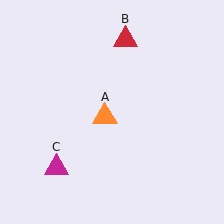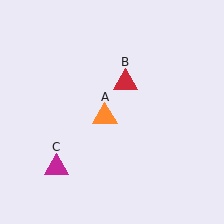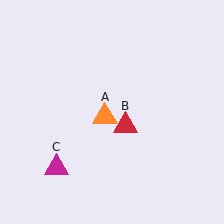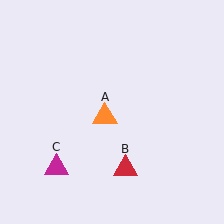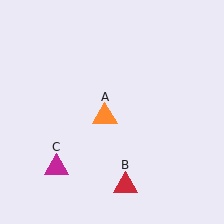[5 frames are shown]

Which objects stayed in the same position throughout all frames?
Orange triangle (object A) and magenta triangle (object C) remained stationary.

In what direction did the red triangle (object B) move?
The red triangle (object B) moved down.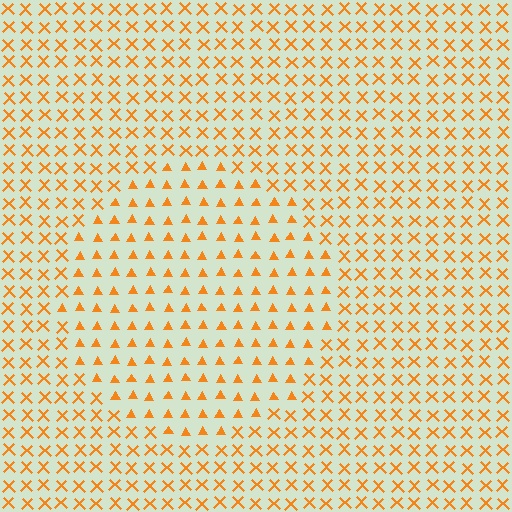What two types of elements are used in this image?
The image uses triangles inside the circle region and X marks outside it.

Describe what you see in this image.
The image is filled with small orange elements arranged in a uniform grid. A circle-shaped region contains triangles, while the surrounding area contains X marks. The boundary is defined purely by the change in element shape.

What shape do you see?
I see a circle.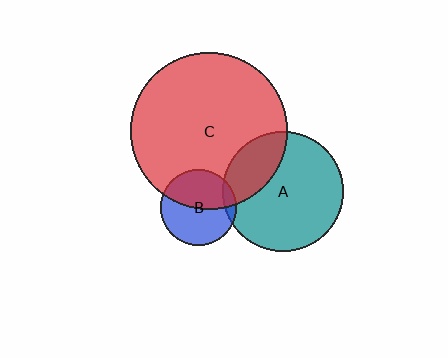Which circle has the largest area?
Circle C (red).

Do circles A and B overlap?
Yes.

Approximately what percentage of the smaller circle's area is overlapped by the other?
Approximately 10%.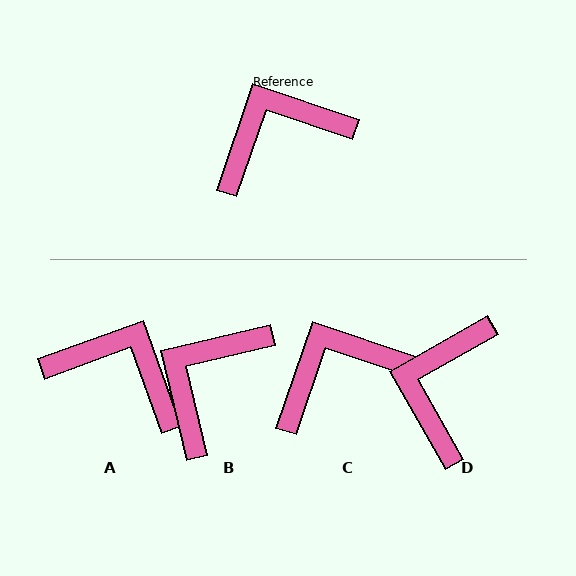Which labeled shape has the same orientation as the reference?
C.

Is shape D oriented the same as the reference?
No, it is off by about 48 degrees.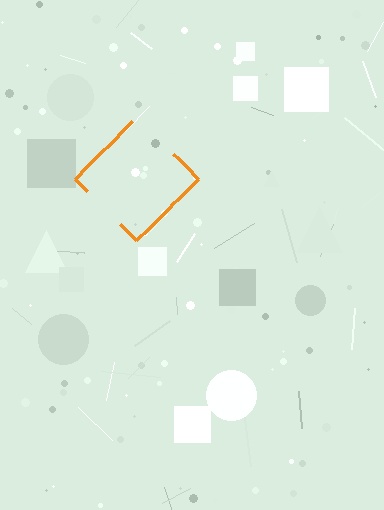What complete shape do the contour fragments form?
The contour fragments form a diamond.